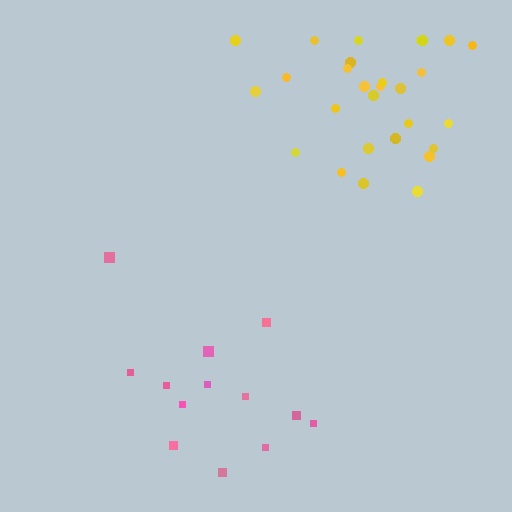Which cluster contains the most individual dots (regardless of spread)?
Yellow (30).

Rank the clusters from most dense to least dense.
yellow, pink.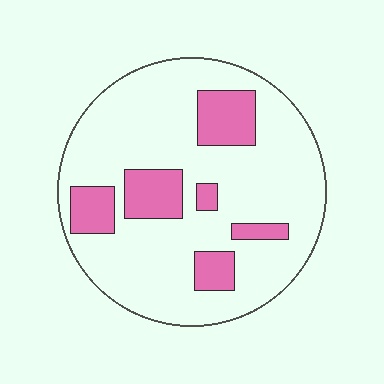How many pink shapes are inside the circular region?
6.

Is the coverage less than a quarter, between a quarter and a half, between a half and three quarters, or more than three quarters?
Less than a quarter.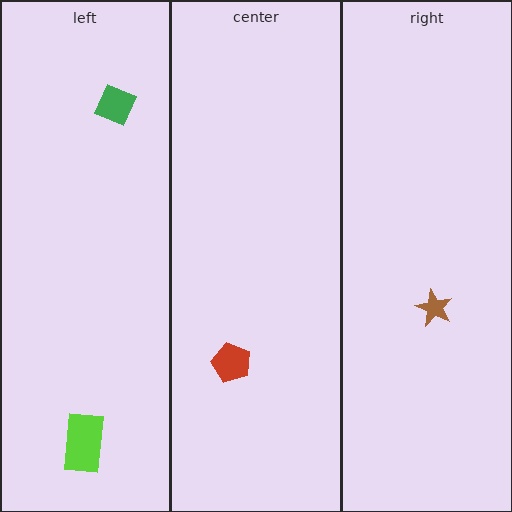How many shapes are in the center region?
1.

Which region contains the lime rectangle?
The left region.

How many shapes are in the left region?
2.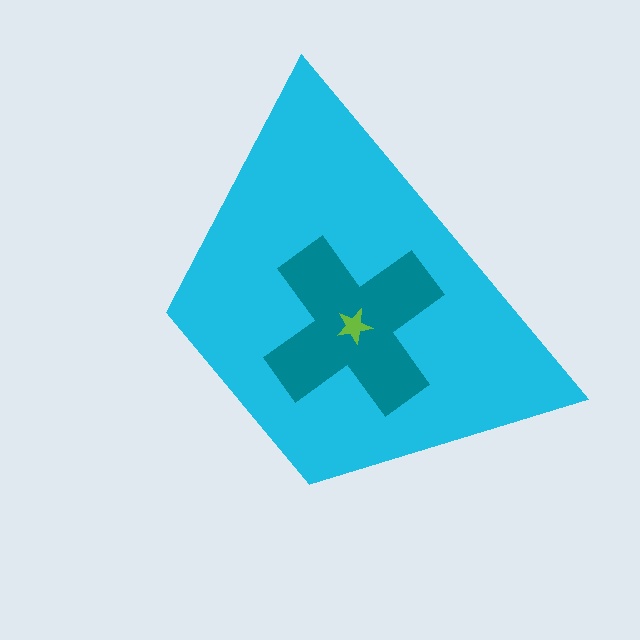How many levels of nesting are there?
3.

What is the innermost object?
The lime star.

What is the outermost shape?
The cyan trapezoid.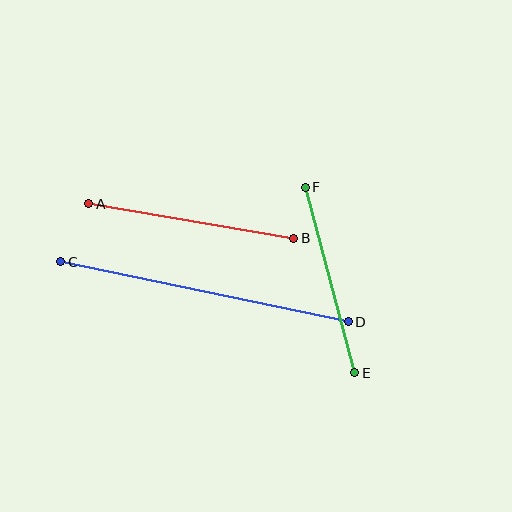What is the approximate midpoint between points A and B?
The midpoint is at approximately (191, 221) pixels.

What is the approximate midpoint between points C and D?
The midpoint is at approximately (205, 292) pixels.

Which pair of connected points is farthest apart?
Points C and D are farthest apart.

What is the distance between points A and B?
The distance is approximately 208 pixels.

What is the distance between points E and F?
The distance is approximately 192 pixels.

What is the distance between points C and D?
The distance is approximately 294 pixels.